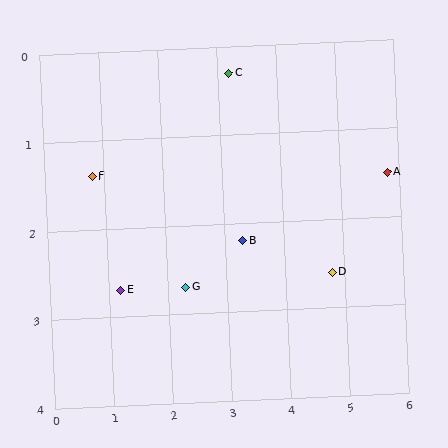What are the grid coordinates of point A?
Point A is at approximately (5.8, 1.5).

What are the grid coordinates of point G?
Point G is at approximately (2.3, 2.7).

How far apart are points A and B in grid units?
Points A and B are about 2.6 grid units apart.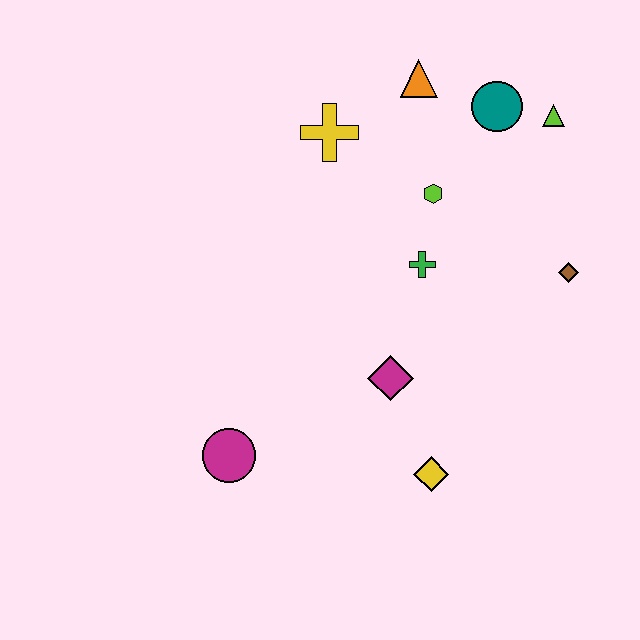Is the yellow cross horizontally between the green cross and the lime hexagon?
No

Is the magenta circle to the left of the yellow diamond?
Yes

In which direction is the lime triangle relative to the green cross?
The lime triangle is above the green cross.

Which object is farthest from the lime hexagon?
The magenta circle is farthest from the lime hexagon.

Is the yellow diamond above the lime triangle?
No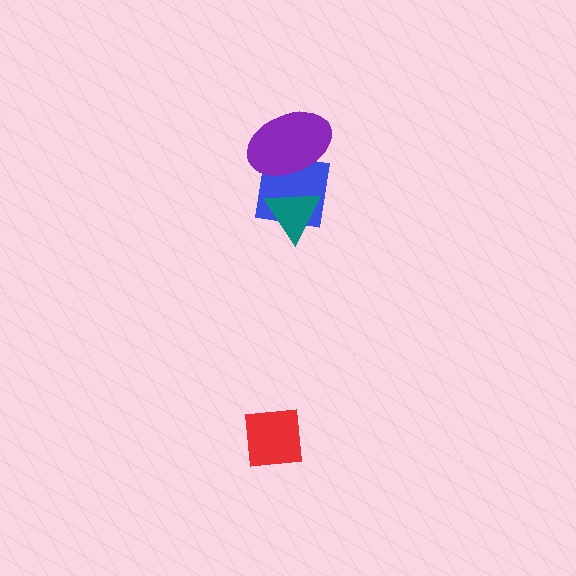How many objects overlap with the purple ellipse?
1 object overlaps with the purple ellipse.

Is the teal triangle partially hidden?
No, no other shape covers it.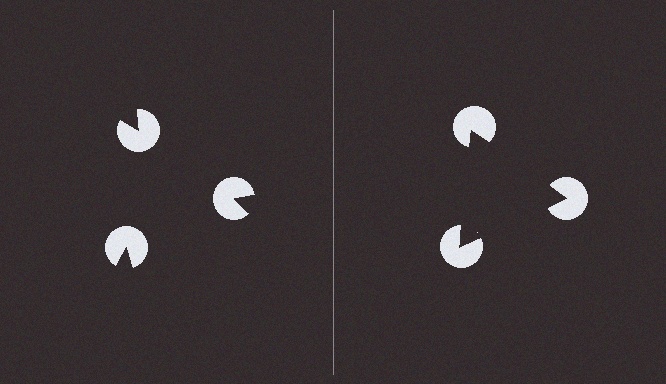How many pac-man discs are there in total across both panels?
6 — 3 on each side.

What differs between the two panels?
The pac-man discs are positioned identically on both sides; only the wedge orientations differ. On the right they align to a triangle; on the left they are misaligned.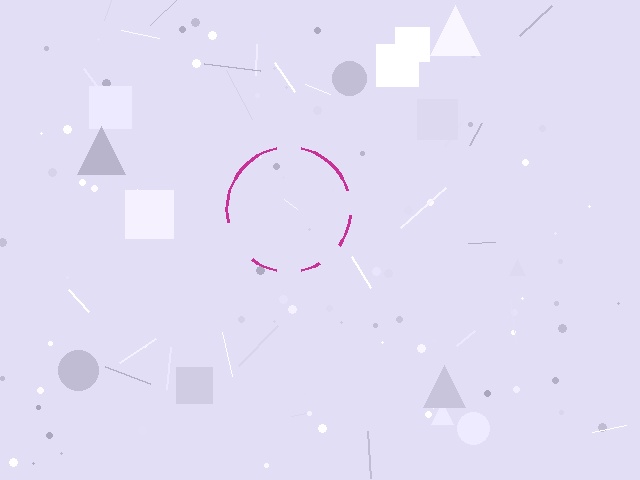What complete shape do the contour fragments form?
The contour fragments form a circle.